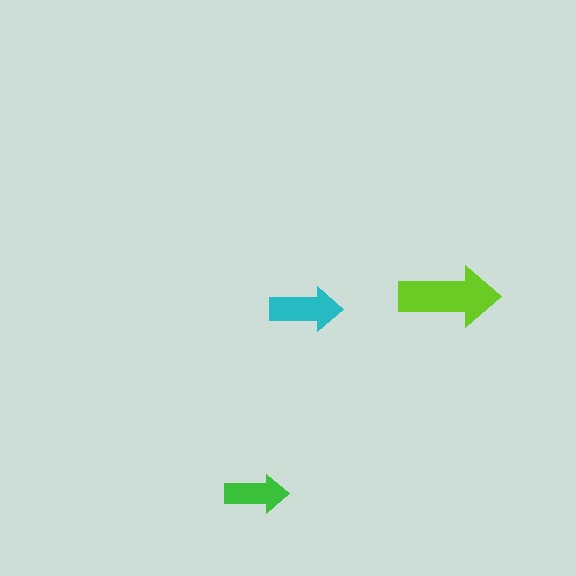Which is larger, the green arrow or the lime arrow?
The lime one.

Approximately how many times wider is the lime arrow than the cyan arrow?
About 1.5 times wider.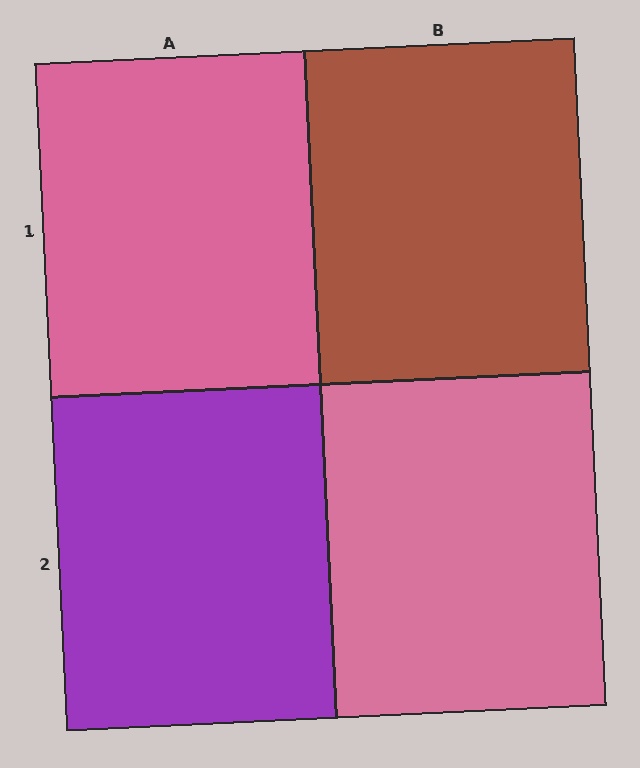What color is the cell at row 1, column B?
Brown.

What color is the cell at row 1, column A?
Pink.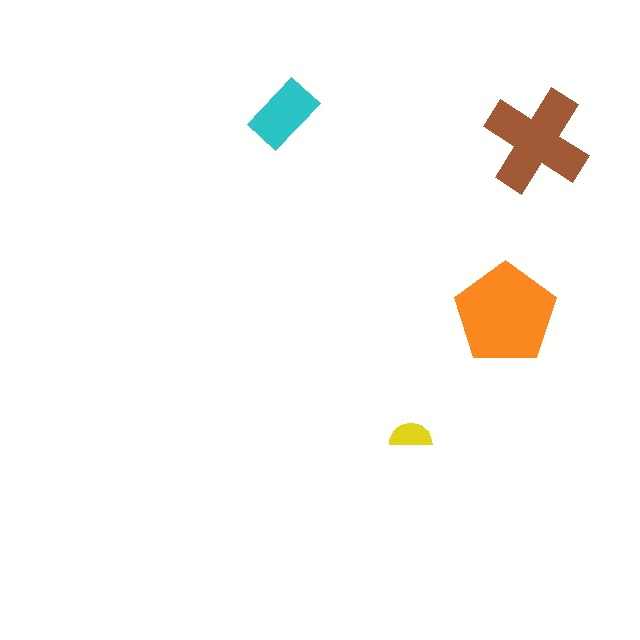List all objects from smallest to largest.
The yellow semicircle, the cyan rectangle, the brown cross, the orange pentagon.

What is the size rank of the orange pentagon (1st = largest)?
1st.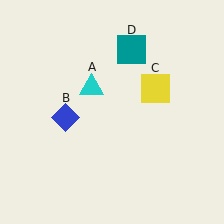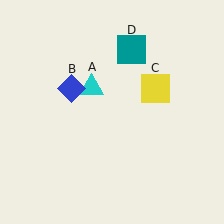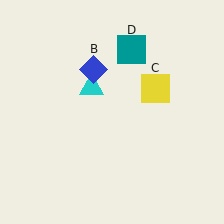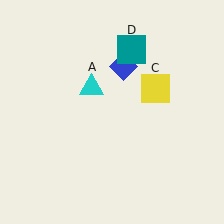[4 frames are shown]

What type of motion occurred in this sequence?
The blue diamond (object B) rotated clockwise around the center of the scene.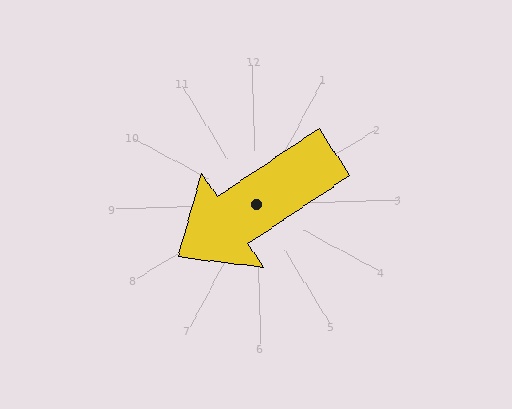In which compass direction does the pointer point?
Southwest.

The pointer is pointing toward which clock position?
Roughly 8 o'clock.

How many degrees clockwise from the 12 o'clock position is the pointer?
Approximately 238 degrees.